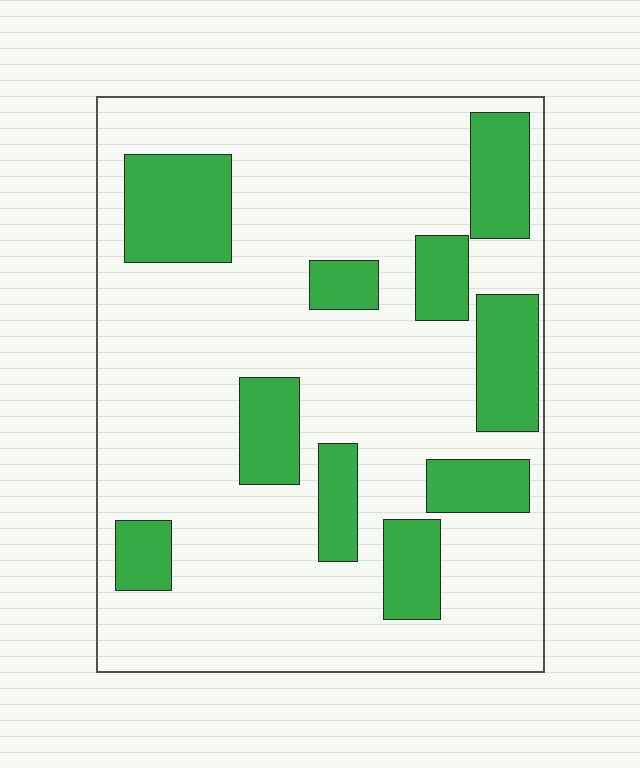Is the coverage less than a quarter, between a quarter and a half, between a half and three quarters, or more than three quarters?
Less than a quarter.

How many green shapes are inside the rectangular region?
10.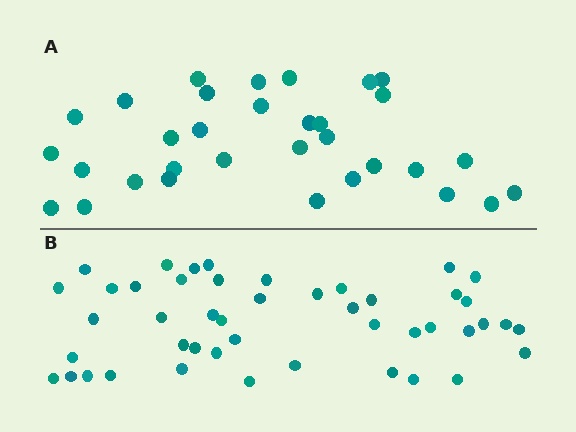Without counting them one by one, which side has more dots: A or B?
Region B (the bottom region) has more dots.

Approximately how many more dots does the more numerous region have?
Region B has approximately 15 more dots than region A.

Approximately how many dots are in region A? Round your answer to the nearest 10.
About 30 dots. (The exact count is 32, which rounds to 30.)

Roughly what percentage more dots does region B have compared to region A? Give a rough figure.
About 45% more.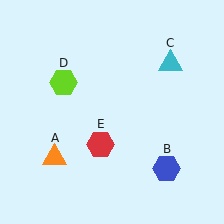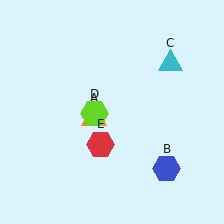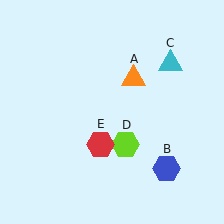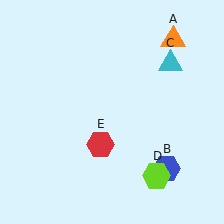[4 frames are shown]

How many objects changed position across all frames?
2 objects changed position: orange triangle (object A), lime hexagon (object D).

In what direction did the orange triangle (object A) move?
The orange triangle (object A) moved up and to the right.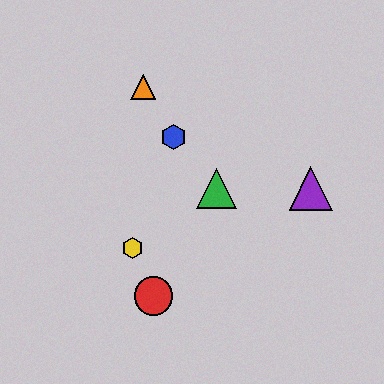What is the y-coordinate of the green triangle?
The green triangle is at y≈189.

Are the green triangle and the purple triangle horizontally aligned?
Yes, both are at y≈189.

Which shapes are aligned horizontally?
The green triangle, the purple triangle are aligned horizontally.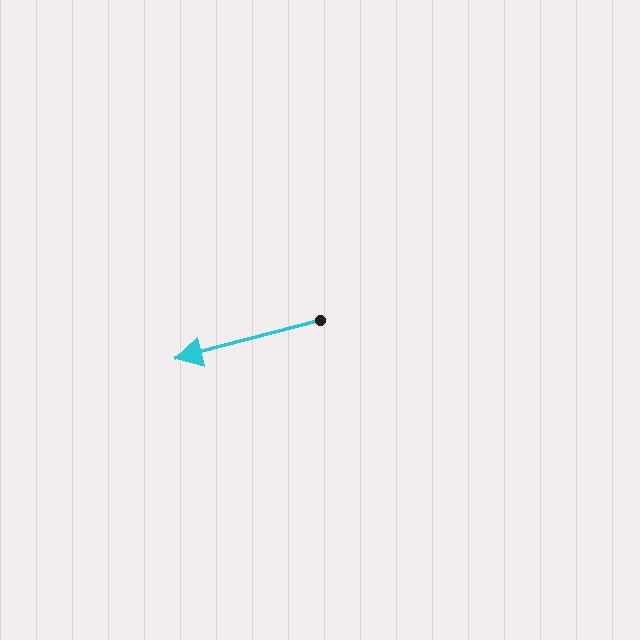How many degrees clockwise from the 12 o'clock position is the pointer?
Approximately 255 degrees.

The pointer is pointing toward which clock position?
Roughly 9 o'clock.